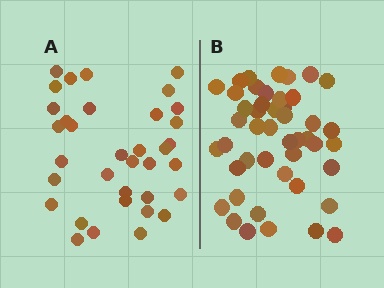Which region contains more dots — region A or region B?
Region B (the right region) has more dots.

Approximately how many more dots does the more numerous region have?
Region B has roughly 12 or so more dots than region A.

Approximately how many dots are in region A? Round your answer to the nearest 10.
About 40 dots. (The exact count is 35, which rounds to 40.)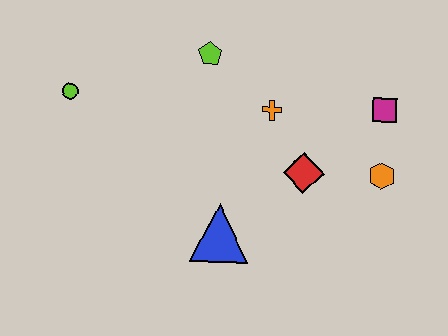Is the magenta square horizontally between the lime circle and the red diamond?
No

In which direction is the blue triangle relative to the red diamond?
The blue triangle is to the left of the red diamond.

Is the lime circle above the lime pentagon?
No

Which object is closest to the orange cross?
The red diamond is closest to the orange cross.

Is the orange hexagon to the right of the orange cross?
Yes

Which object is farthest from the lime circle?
The orange hexagon is farthest from the lime circle.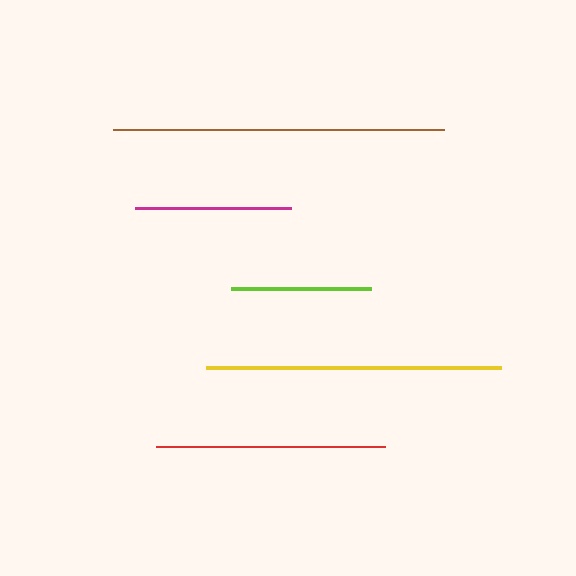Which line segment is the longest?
The brown line is the longest at approximately 330 pixels.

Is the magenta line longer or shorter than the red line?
The red line is longer than the magenta line.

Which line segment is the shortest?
The lime line is the shortest at approximately 140 pixels.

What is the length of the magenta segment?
The magenta segment is approximately 157 pixels long.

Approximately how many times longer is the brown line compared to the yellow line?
The brown line is approximately 1.1 times the length of the yellow line.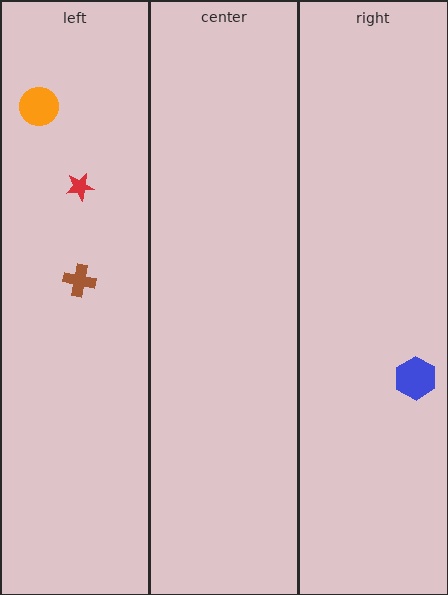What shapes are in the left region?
The red star, the brown cross, the orange circle.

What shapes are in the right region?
The blue hexagon.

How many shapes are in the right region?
1.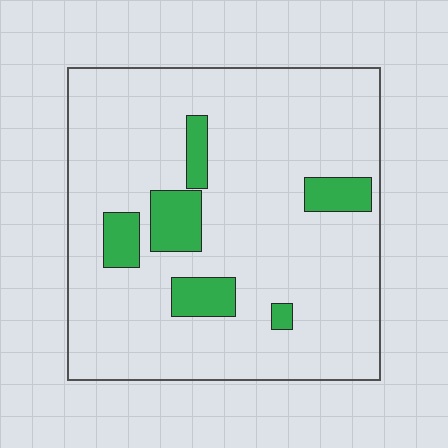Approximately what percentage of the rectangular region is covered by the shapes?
Approximately 15%.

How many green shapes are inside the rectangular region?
6.